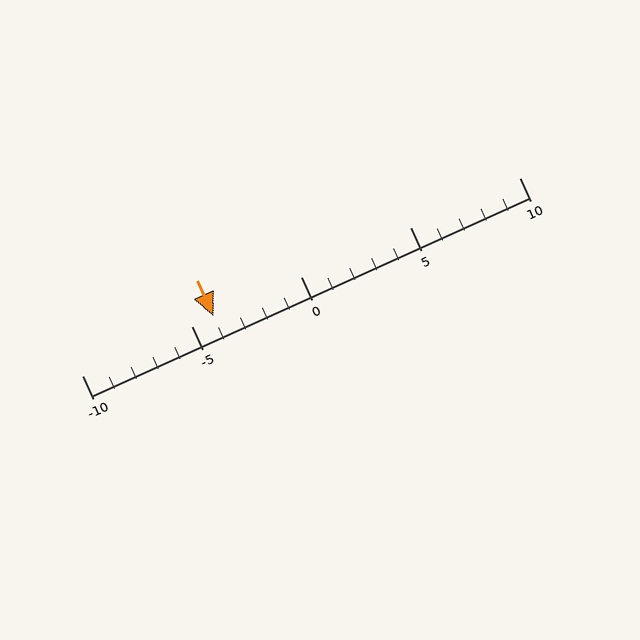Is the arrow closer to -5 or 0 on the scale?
The arrow is closer to -5.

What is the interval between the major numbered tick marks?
The major tick marks are spaced 5 units apart.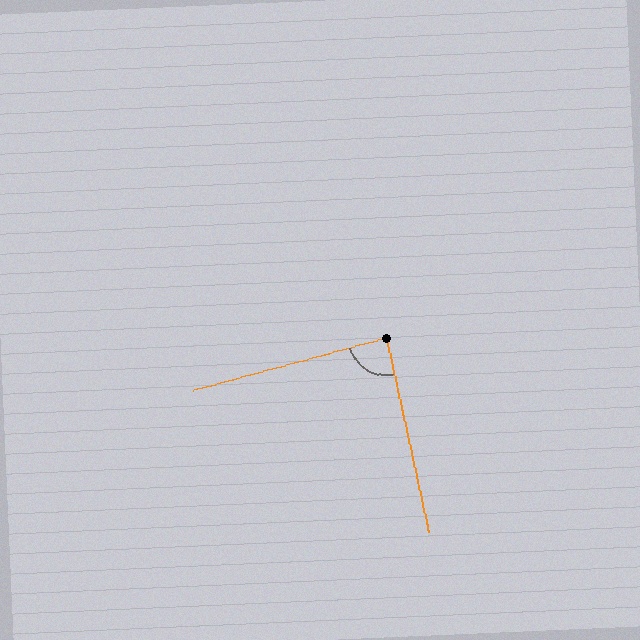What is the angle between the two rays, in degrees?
Approximately 87 degrees.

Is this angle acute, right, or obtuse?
It is approximately a right angle.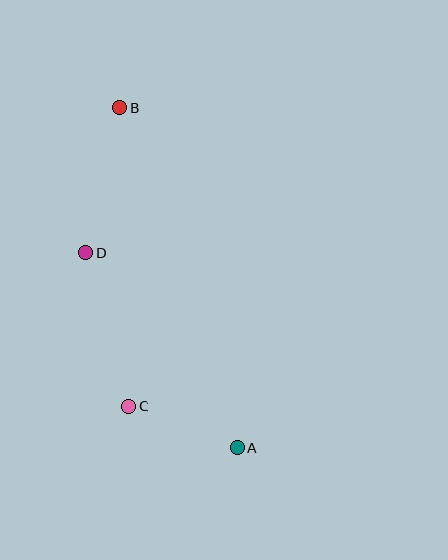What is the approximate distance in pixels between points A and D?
The distance between A and D is approximately 246 pixels.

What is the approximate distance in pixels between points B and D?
The distance between B and D is approximately 149 pixels.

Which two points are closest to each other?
Points A and C are closest to each other.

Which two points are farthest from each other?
Points A and B are farthest from each other.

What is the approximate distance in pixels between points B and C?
The distance between B and C is approximately 299 pixels.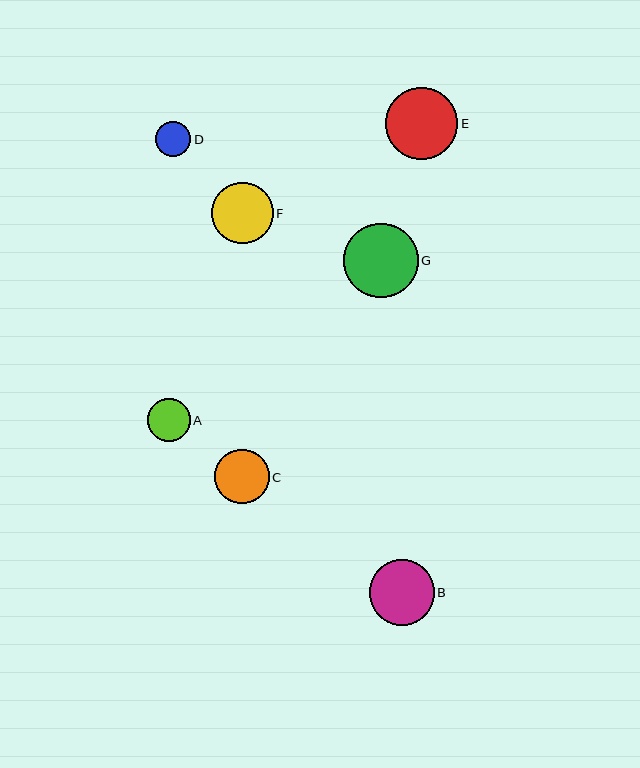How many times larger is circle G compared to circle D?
Circle G is approximately 2.1 times the size of circle D.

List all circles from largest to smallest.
From largest to smallest: G, E, B, F, C, A, D.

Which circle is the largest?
Circle G is the largest with a size of approximately 74 pixels.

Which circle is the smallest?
Circle D is the smallest with a size of approximately 35 pixels.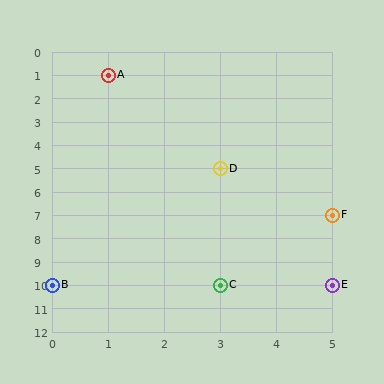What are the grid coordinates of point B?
Point B is at grid coordinates (0, 10).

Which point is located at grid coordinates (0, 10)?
Point B is at (0, 10).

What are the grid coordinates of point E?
Point E is at grid coordinates (5, 10).